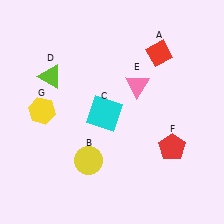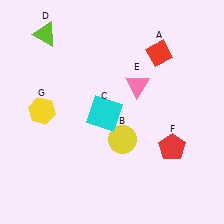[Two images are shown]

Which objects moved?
The objects that moved are: the yellow circle (B), the lime triangle (D).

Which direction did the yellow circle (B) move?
The yellow circle (B) moved right.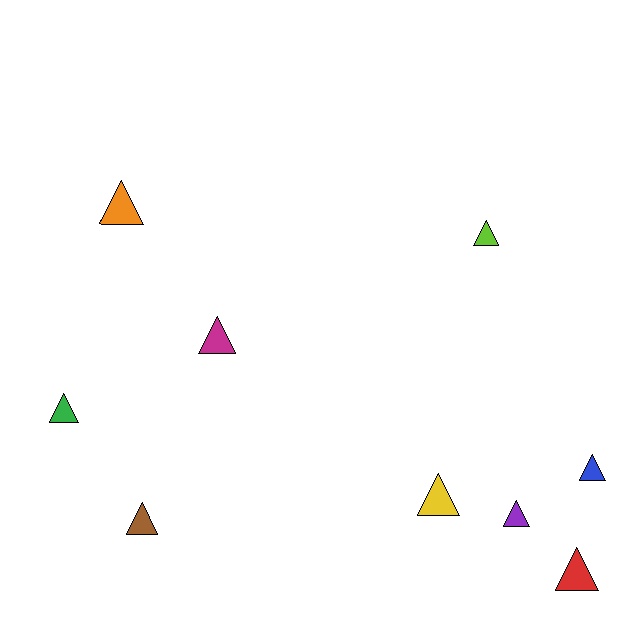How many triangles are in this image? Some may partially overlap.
There are 9 triangles.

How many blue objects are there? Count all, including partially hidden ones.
There is 1 blue object.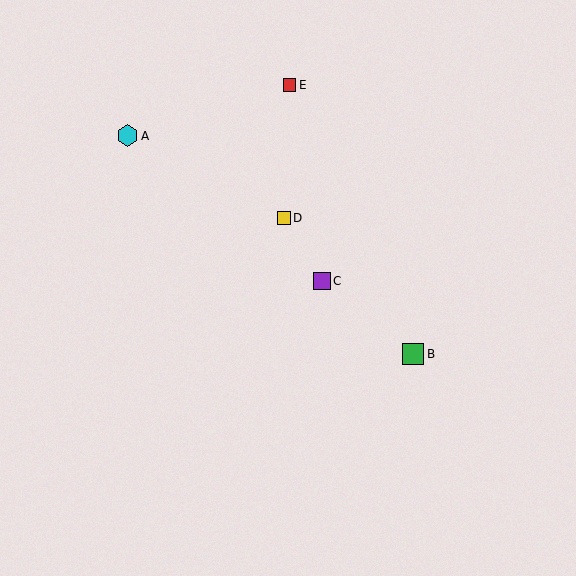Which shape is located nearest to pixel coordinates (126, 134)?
The cyan hexagon (labeled A) at (128, 136) is nearest to that location.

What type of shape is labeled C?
Shape C is a purple square.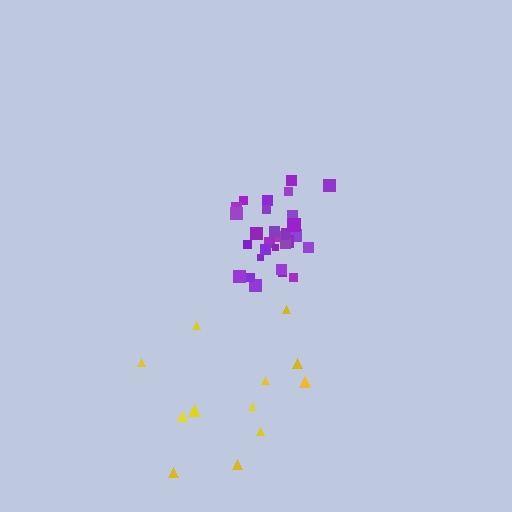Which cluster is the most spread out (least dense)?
Yellow.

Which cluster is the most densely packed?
Purple.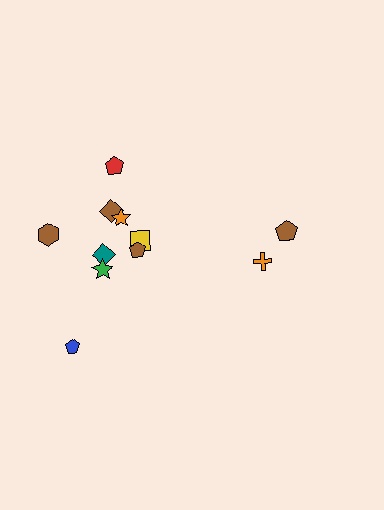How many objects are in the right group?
There are 3 objects.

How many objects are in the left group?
There are 8 objects.